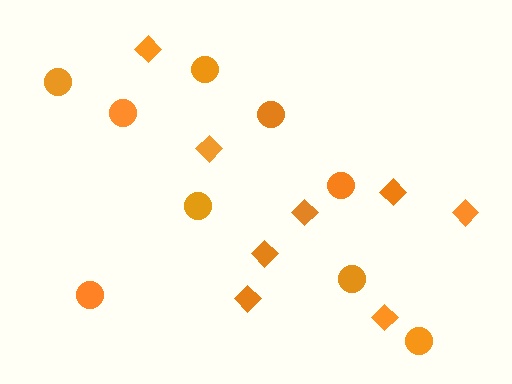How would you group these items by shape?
There are 2 groups: one group of circles (9) and one group of diamonds (8).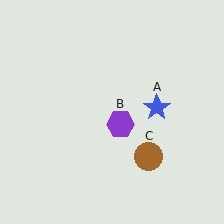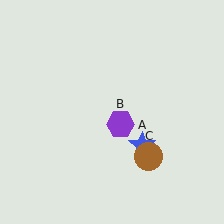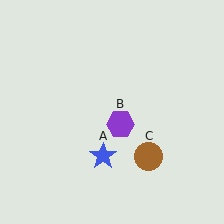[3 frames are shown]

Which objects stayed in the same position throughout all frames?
Purple hexagon (object B) and brown circle (object C) remained stationary.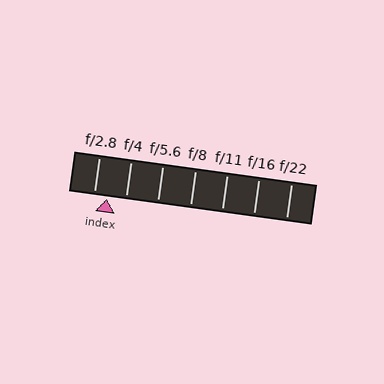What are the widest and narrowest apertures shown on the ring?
The widest aperture shown is f/2.8 and the narrowest is f/22.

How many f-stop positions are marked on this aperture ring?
There are 7 f-stop positions marked.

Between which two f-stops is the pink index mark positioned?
The index mark is between f/2.8 and f/4.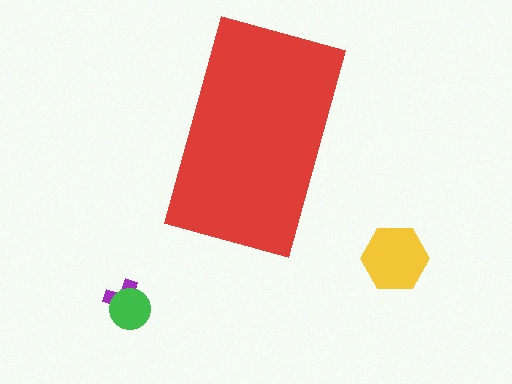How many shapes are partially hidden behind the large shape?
0 shapes are partially hidden.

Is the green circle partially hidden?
No, the green circle is fully visible.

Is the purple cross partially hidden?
No, the purple cross is fully visible.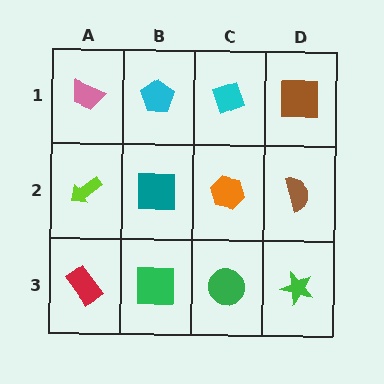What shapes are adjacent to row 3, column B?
A teal square (row 2, column B), a red rectangle (row 3, column A), a green circle (row 3, column C).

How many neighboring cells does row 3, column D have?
2.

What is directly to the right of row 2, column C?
A brown semicircle.